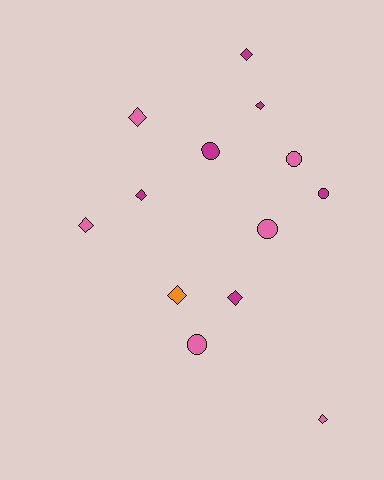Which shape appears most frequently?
Diamond, with 8 objects.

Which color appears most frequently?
Magenta, with 6 objects.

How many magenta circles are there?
There are 2 magenta circles.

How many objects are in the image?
There are 13 objects.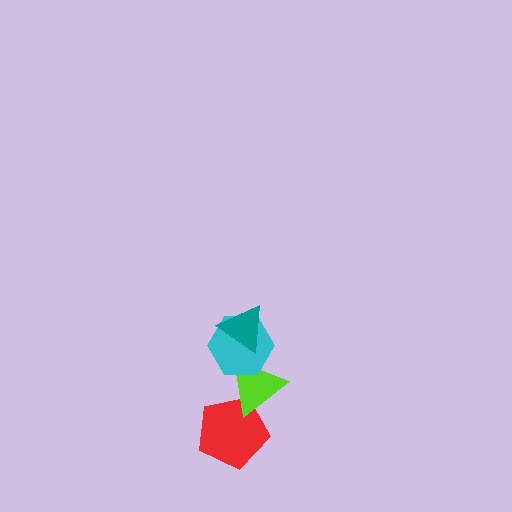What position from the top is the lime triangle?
The lime triangle is 3rd from the top.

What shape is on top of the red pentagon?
The lime triangle is on top of the red pentagon.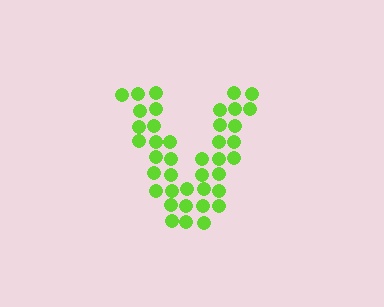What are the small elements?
The small elements are circles.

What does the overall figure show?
The overall figure shows the letter V.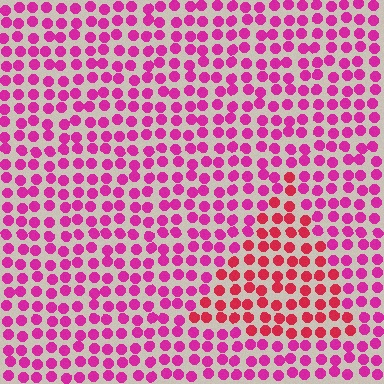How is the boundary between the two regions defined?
The boundary is defined purely by a slight shift in hue (about 31 degrees). Spacing, size, and orientation are identical on both sides.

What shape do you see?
I see a triangle.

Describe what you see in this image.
The image is filled with small magenta elements in a uniform arrangement. A triangle-shaped region is visible where the elements are tinted to a slightly different hue, forming a subtle color boundary.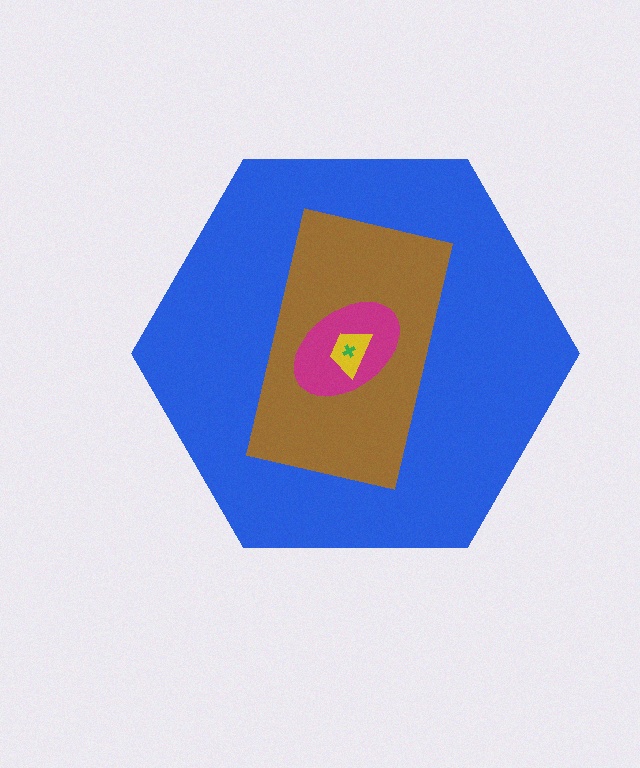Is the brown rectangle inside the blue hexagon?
Yes.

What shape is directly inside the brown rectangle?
The magenta ellipse.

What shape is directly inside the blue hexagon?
The brown rectangle.